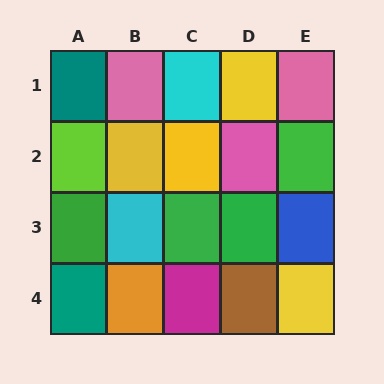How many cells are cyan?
2 cells are cyan.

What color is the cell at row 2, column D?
Pink.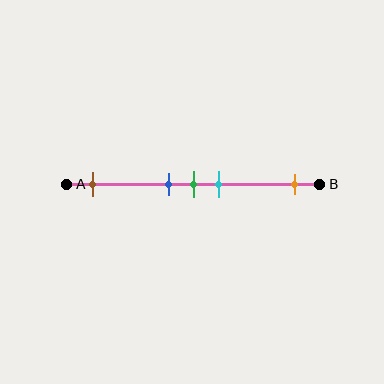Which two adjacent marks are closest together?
The blue and green marks are the closest adjacent pair.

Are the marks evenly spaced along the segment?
No, the marks are not evenly spaced.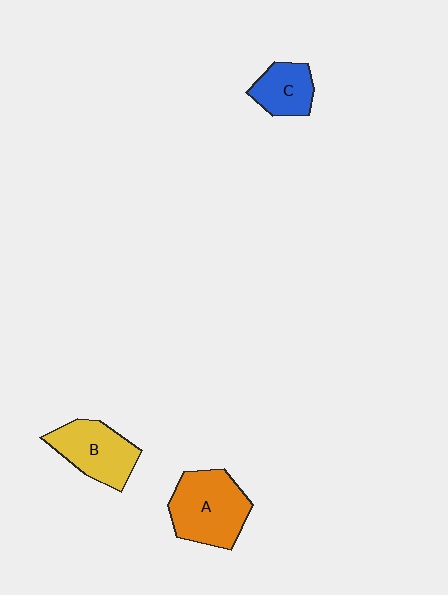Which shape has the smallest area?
Shape C (blue).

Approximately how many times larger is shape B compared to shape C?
Approximately 1.5 times.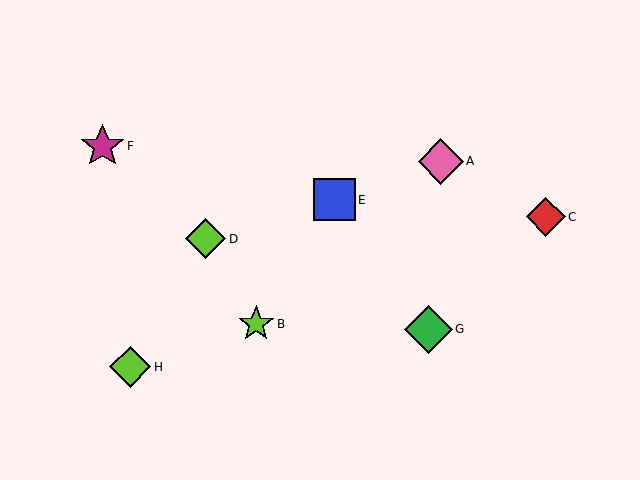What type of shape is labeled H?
Shape H is a lime diamond.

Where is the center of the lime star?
The center of the lime star is at (256, 324).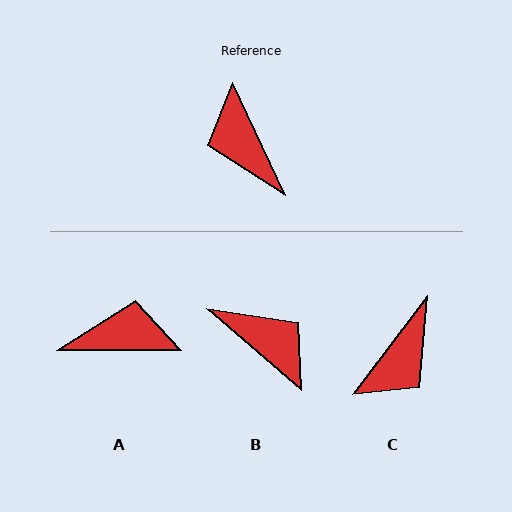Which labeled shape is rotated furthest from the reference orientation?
B, about 156 degrees away.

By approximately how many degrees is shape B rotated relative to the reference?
Approximately 156 degrees clockwise.